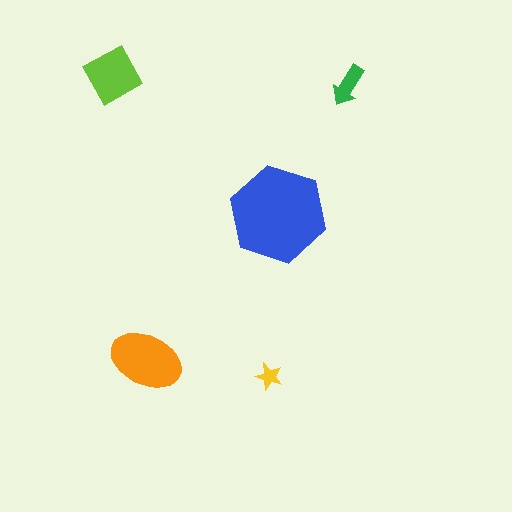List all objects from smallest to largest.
The yellow star, the green arrow, the lime square, the orange ellipse, the blue hexagon.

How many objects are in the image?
There are 5 objects in the image.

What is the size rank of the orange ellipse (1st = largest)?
2nd.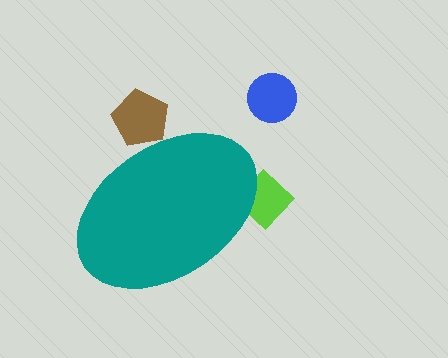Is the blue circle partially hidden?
No, the blue circle is fully visible.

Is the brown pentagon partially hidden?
Yes, the brown pentagon is partially hidden behind the teal ellipse.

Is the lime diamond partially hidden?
Yes, the lime diamond is partially hidden behind the teal ellipse.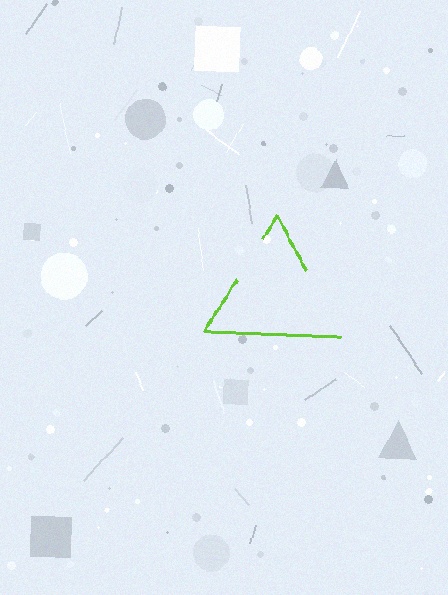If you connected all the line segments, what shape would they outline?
They would outline a triangle.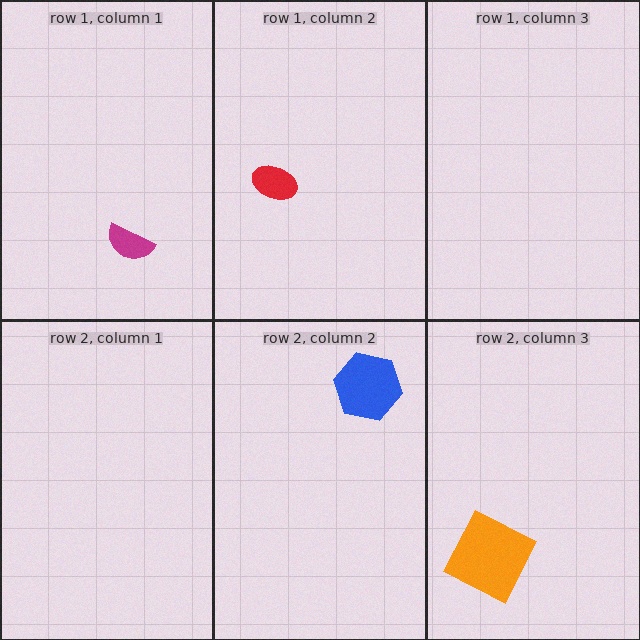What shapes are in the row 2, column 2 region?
The blue hexagon.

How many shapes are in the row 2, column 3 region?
1.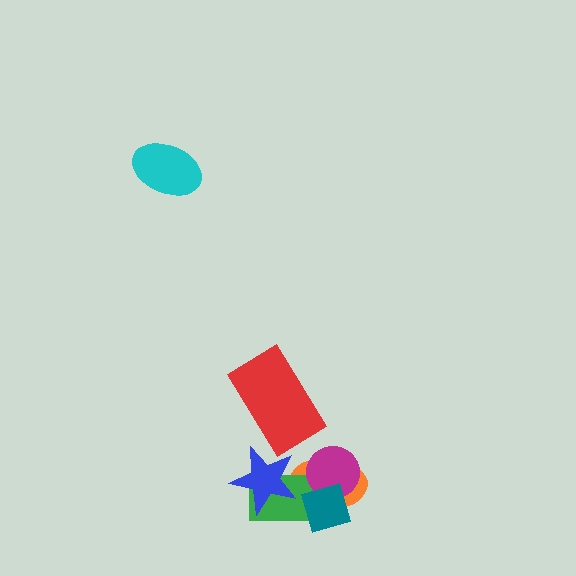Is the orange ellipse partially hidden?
Yes, it is partially covered by another shape.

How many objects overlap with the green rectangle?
4 objects overlap with the green rectangle.